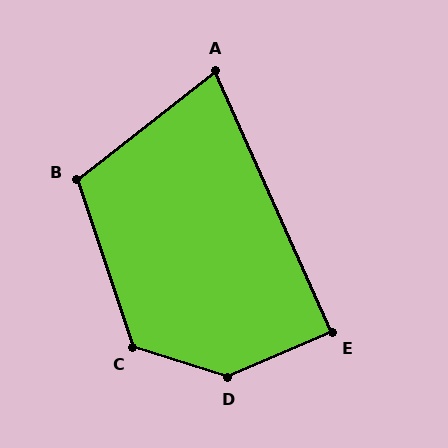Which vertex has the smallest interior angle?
A, at approximately 76 degrees.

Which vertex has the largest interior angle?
D, at approximately 139 degrees.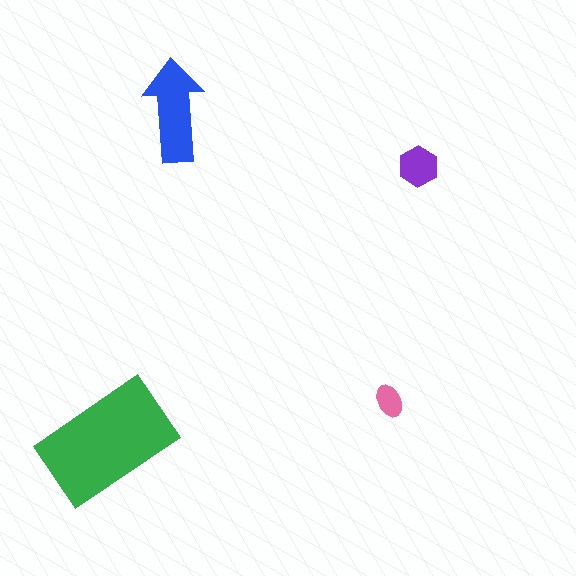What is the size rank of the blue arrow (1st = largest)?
2nd.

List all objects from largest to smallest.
The green rectangle, the blue arrow, the purple hexagon, the pink ellipse.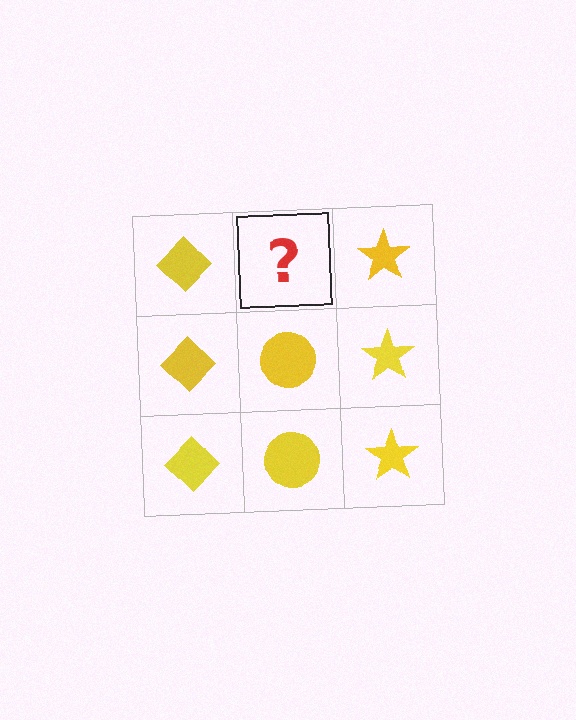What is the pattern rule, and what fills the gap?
The rule is that each column has a consistent shape. The gap should be filled with a yellow circle.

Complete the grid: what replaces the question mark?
The question mark should be replaced with a yellow circle.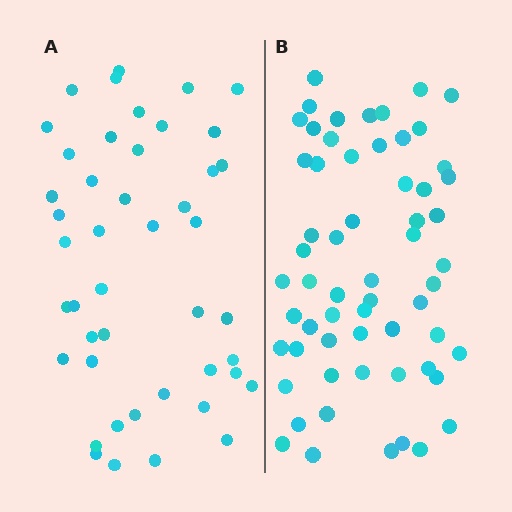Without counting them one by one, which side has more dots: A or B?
Region B (the right region) has more dots.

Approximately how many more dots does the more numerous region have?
Region B has approximately 15 more dots than region A.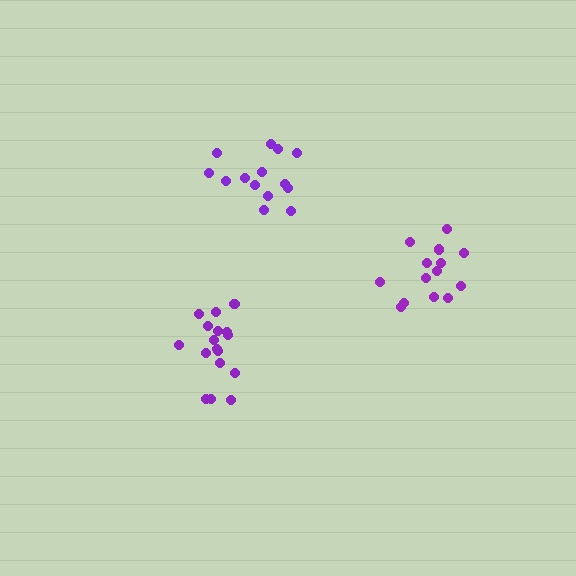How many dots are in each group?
Group 1: 14 dots, Group 2: 14 dots, Group 3: 17 dots (45 total).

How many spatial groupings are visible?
There are 3 spatial groupings.